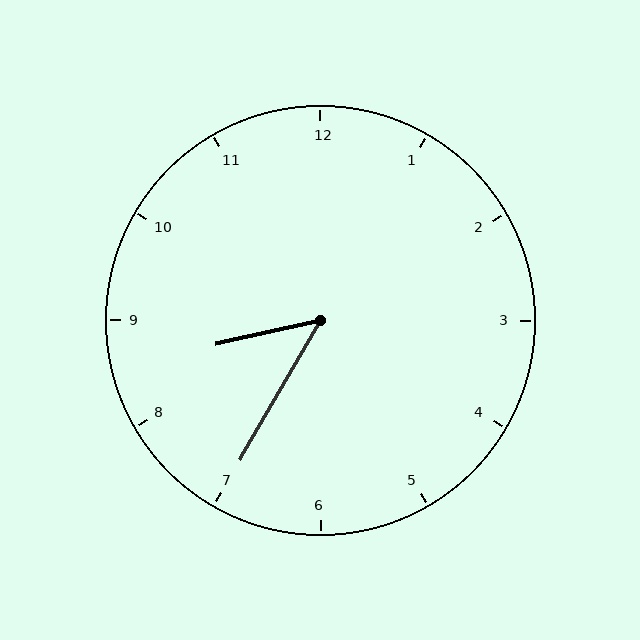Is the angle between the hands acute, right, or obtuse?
It is acute.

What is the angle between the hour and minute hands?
Approximately 48 degrees.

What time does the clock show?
8:35.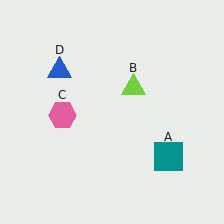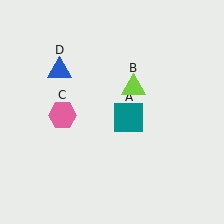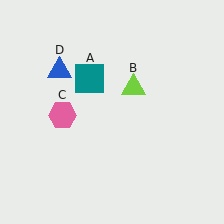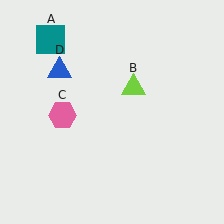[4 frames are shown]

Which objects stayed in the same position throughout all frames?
Lime triangle (object B) and pink hexagon (object C) and blue triangle (object D) remained stationary.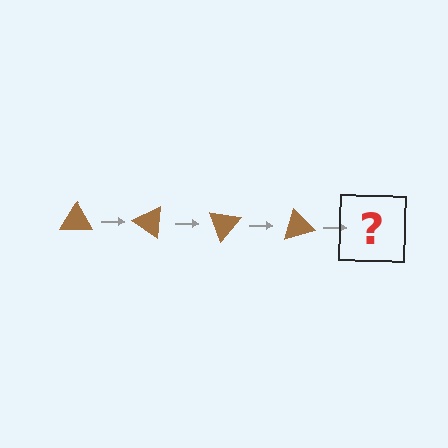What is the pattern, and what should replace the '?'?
The pattern is that the triangle rotates 35 degrees each step. The '?' should be a brown triangle rotated 140 degrees.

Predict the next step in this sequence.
The next step is a brown triangle rotated 140 degrees.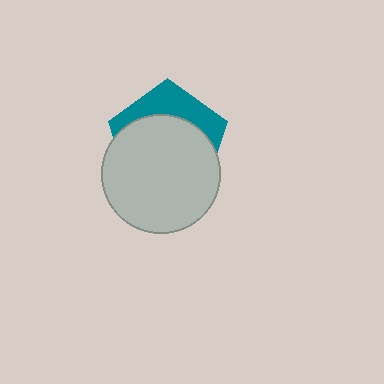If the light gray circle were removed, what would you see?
You would see the complete teal pentagon.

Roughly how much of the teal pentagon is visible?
A small part of it is visible (roughly 32%).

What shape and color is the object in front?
The object in front is a light gray circle.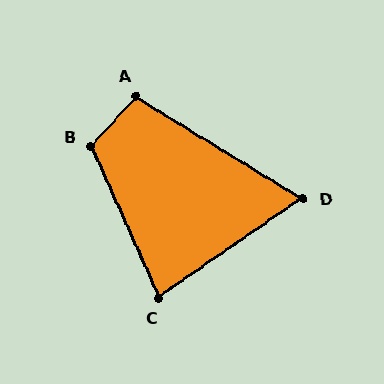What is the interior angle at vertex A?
Approximately 101 degrees (obtuse).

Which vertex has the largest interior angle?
B, at approximately 114 degrees.